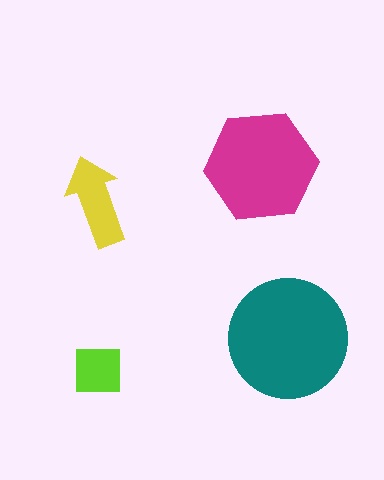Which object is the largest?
The teal circle.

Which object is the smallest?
The lime square.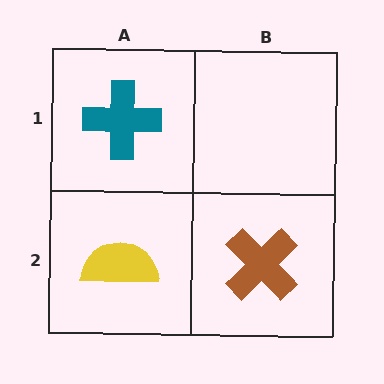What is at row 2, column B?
A brown cross.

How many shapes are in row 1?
1 shape.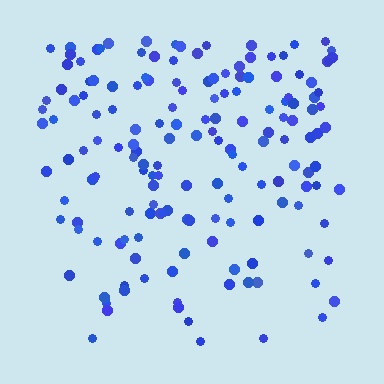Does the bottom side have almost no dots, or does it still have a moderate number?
Still a moderate number, just noticeably fewer than the top.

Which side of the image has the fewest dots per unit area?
The bottom.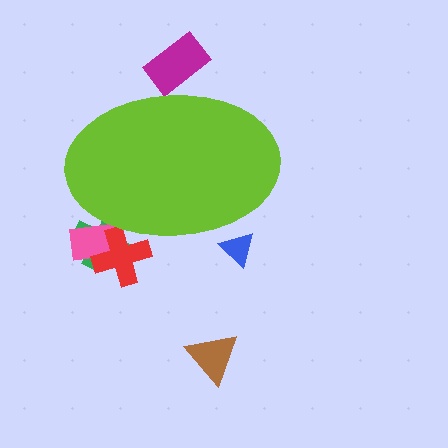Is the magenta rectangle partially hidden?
Yes, the magenta rectangle is partially hidden behind the lime ellipse.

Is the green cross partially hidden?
Yes, the green cross is partially hidden behind the lime ellipse.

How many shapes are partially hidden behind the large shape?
5 shapes are partially hidden.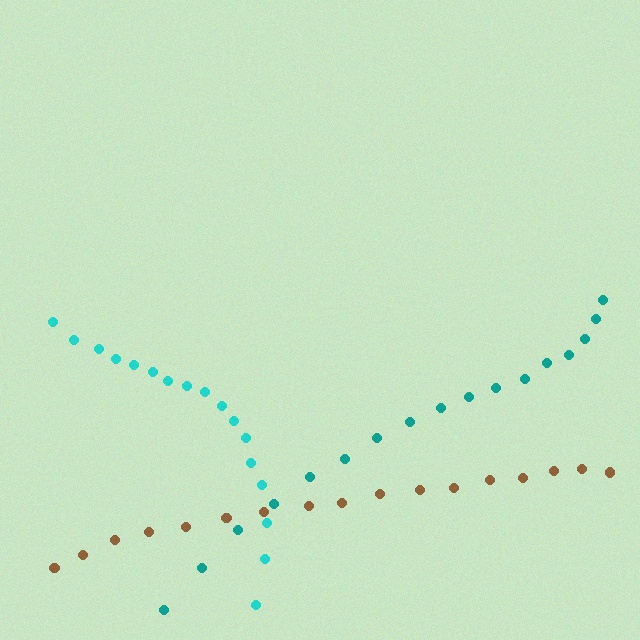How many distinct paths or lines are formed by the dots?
There are 3 distinct paths.